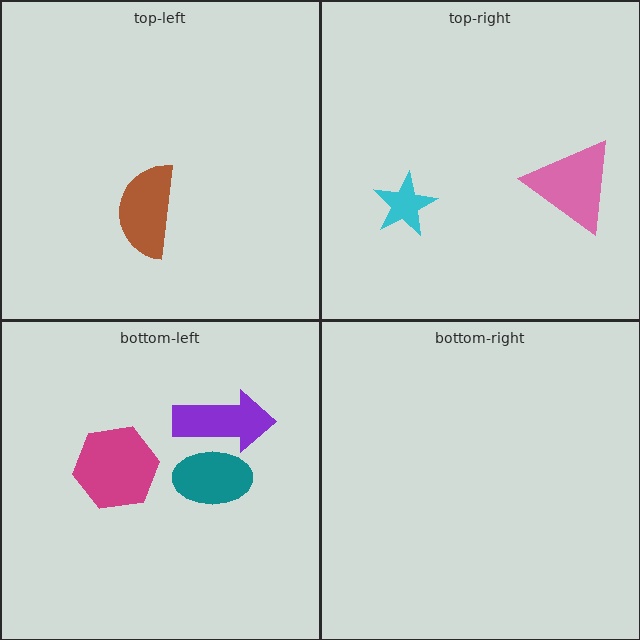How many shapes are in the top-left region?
1.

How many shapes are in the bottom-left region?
3.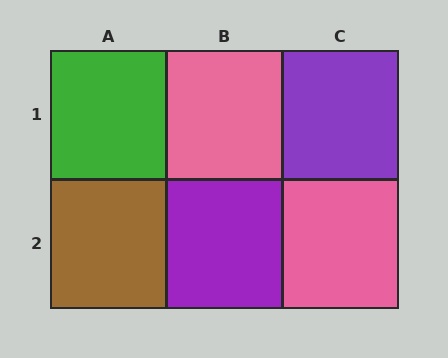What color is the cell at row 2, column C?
Pink.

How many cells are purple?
2 cells are purple.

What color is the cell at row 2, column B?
Purple.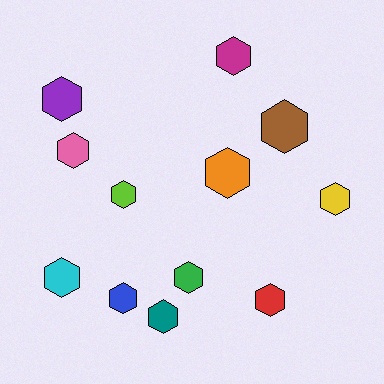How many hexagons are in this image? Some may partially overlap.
There are 12 hexagons.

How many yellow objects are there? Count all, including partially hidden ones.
There is 1 yellow object.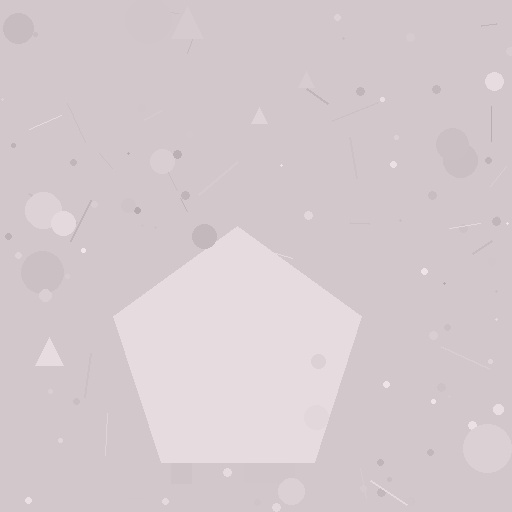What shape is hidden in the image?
A pentagon is hidden in the image.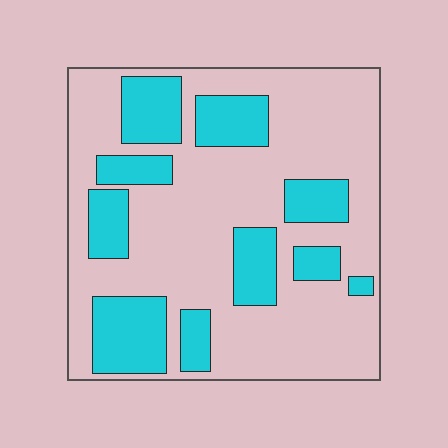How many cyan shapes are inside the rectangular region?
10.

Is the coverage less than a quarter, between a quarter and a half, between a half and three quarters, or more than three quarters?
Between a quarter and a half.